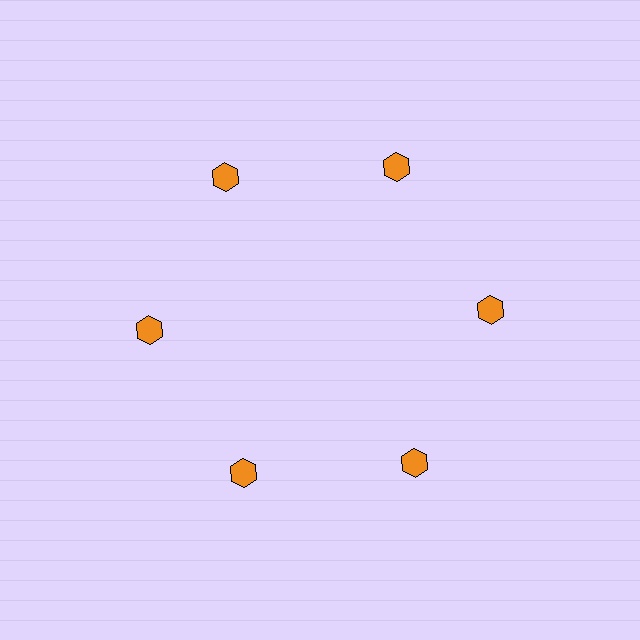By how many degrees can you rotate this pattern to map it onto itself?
The pattern maps onto itself every 60 degrees of rotation.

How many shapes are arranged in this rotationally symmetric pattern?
There are 6 shapes, arranged in 6 groups of 1.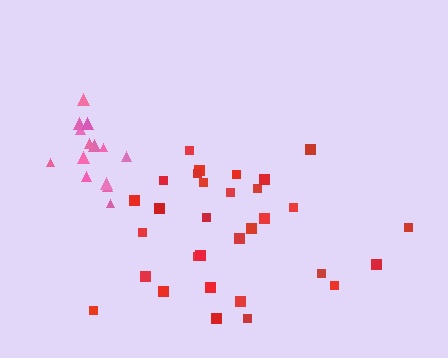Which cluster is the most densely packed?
Pink.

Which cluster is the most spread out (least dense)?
Red.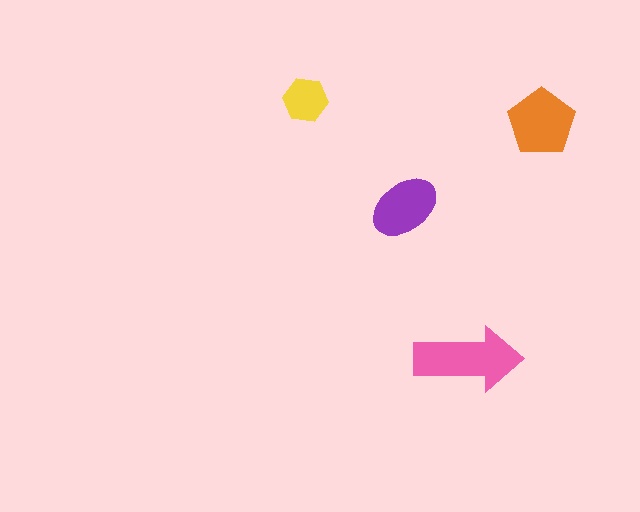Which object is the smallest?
The yellow hexagon.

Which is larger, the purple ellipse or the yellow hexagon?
The purple ellipse.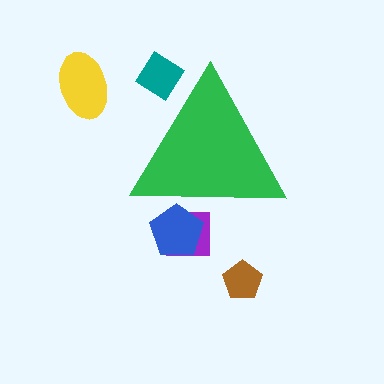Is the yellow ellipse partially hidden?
No, the yellow ellipse is fully visible.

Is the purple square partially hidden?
Yes, the purple square is partially hidden behind the green triangle.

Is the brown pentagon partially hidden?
No, the brown pentagon is fully visible.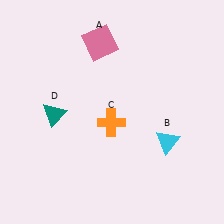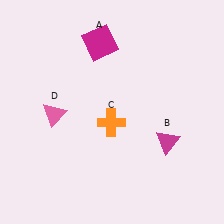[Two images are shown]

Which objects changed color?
A changed from pink to magenta. B changed from cyan to magenta. D changed from teal to pink.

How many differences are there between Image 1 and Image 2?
There are 3 differences between the two images.